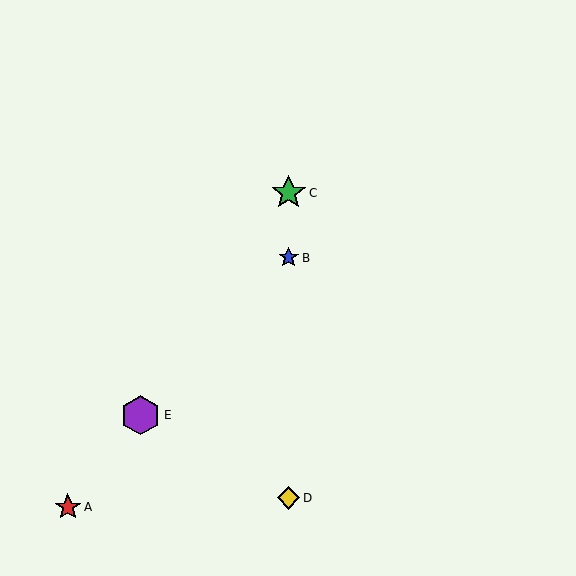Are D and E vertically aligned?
No, D is at x≈289 and E is at x≈141.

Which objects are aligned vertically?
Objects B, C, D are aligned vertically.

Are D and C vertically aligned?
Yes, both are at x≈289.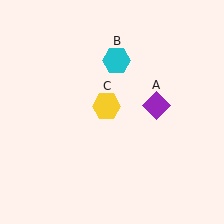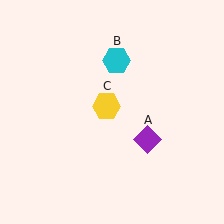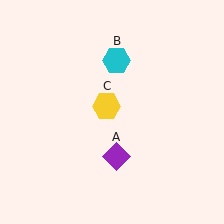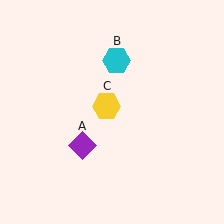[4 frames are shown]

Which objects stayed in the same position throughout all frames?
Cyan hexagon (object B) and yellow hexagon (object C) remained stationary.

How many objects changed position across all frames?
1 object changed position: purple diamond (object A).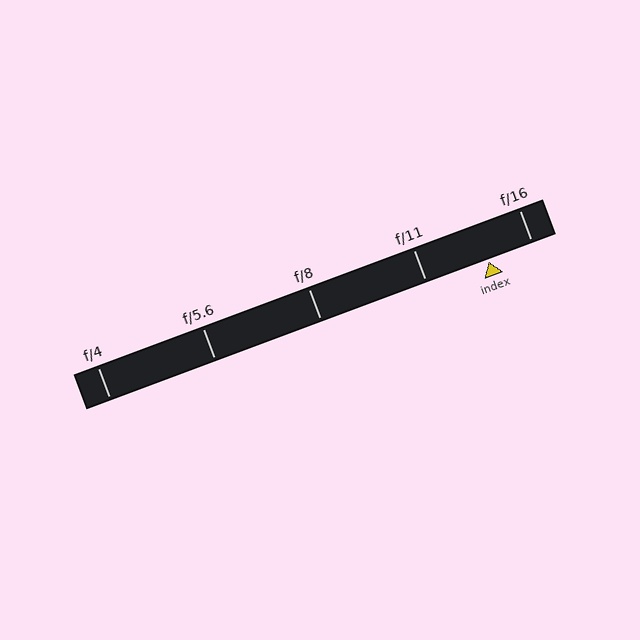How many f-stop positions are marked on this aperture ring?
There are 5 f-stop positions marked.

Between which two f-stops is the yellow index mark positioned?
The index mark is between f/11 and f/16.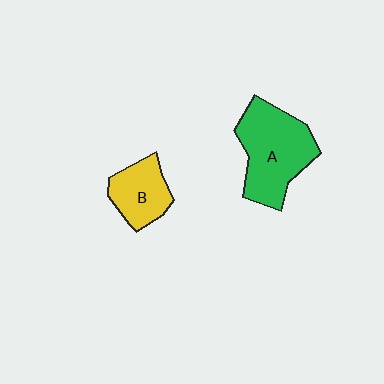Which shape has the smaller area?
Shape B (yellow).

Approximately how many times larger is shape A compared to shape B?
Approximately 1.8 times.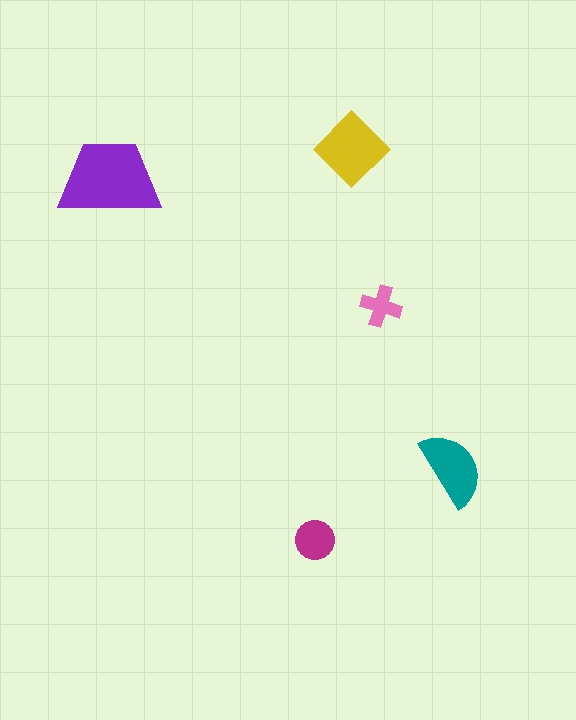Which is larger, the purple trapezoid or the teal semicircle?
The purple trapezoid.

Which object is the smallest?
The pink cross.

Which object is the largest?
The purple trapezoid.